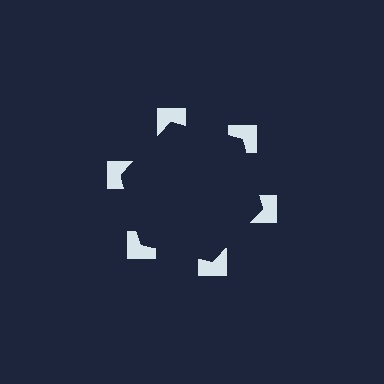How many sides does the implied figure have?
6 sides.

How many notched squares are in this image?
There are 6 — one at each vertex of the illusory hexagon.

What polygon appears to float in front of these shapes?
An illusory hexagon — its edges are inferred from the aligned wedge cuts in the notched squares, not physically drawn.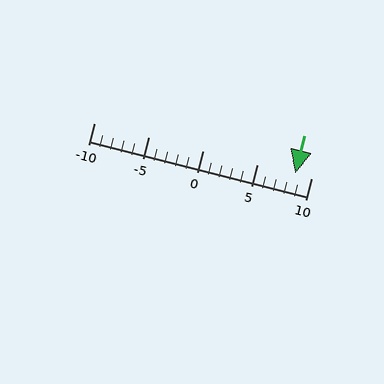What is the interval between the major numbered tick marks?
The major tick marks are spaced 5 units apart.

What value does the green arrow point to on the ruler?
The green arrow points to approximately 8.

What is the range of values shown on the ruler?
The ruler shows values from -10 to 10.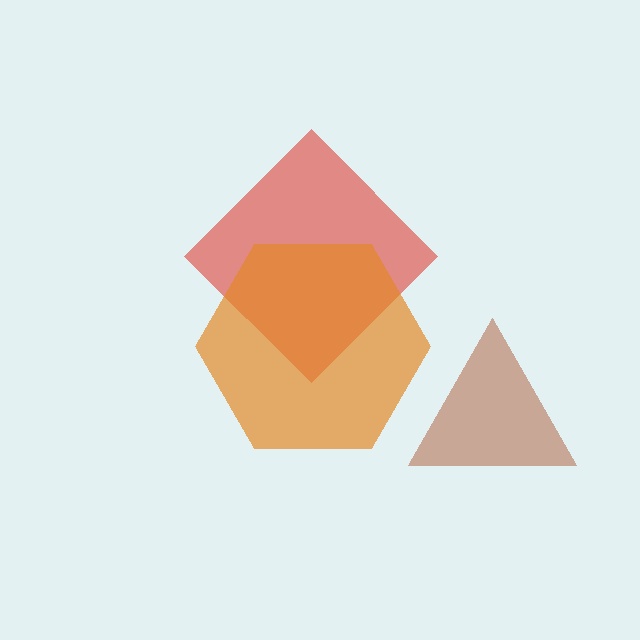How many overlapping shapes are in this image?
There are 3 overlapping shapes in the image.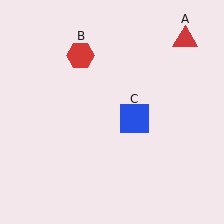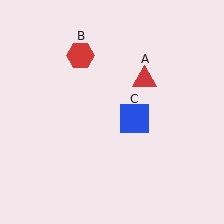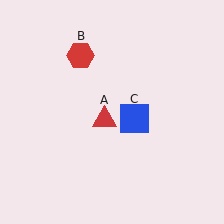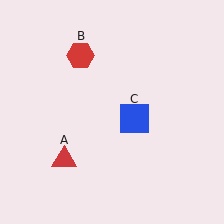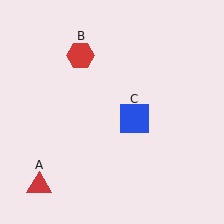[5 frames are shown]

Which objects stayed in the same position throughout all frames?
Red hexagon (object B) and blue square (object C) remained stationary.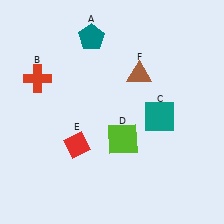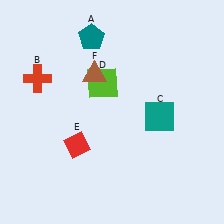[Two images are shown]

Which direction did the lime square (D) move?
The lime square (D) moved up.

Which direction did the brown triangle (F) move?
The brown triangle (F) moved left.